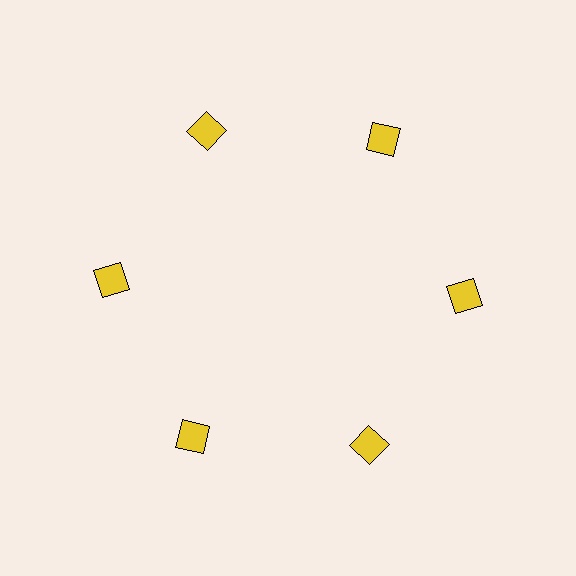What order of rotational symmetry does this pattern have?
This pattern has 6-fold rotational symmetry.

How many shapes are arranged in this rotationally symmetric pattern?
There are 6 shapes, arranged in 6 groups of 1.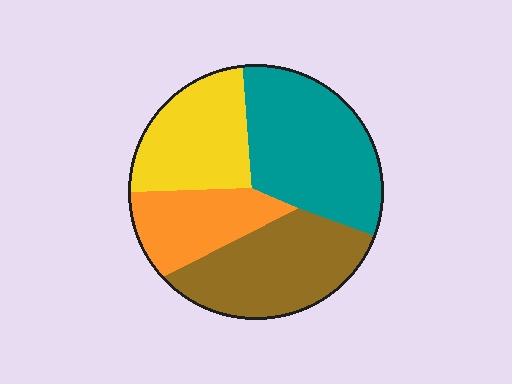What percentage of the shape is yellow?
Yellow takes up between a sixth and a third of the shape.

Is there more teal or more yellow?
Teal.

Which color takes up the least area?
Orange, at roughly 15%.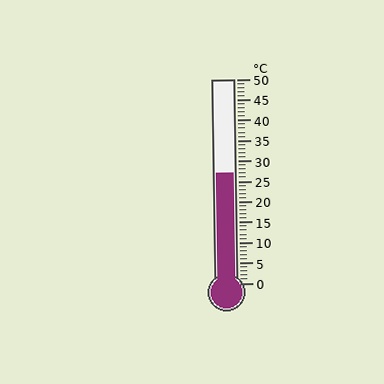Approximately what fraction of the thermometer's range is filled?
The thermometer is filled to approximately 55% of its range.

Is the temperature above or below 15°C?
The temperature is above 15°C.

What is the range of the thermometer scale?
The thermometer scale ranges from 0°C to 50°C.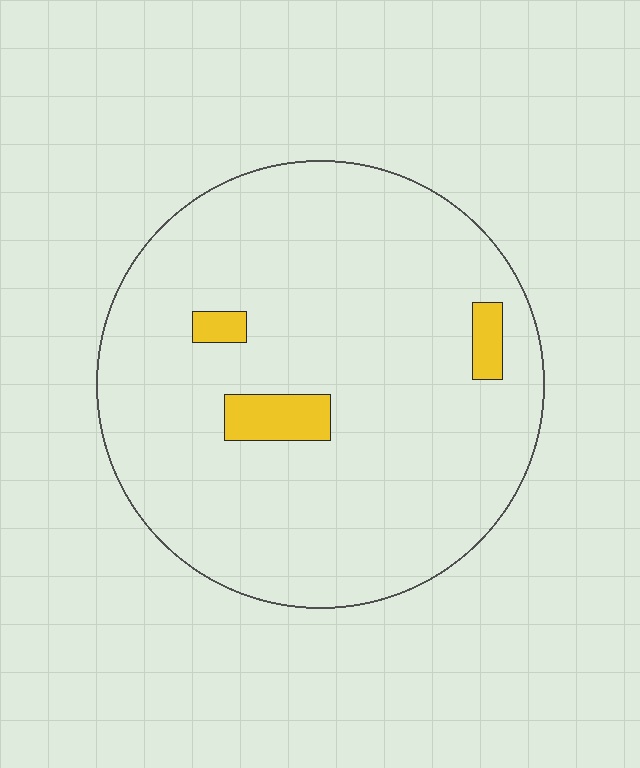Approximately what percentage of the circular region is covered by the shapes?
Approximately 5%.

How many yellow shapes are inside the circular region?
3.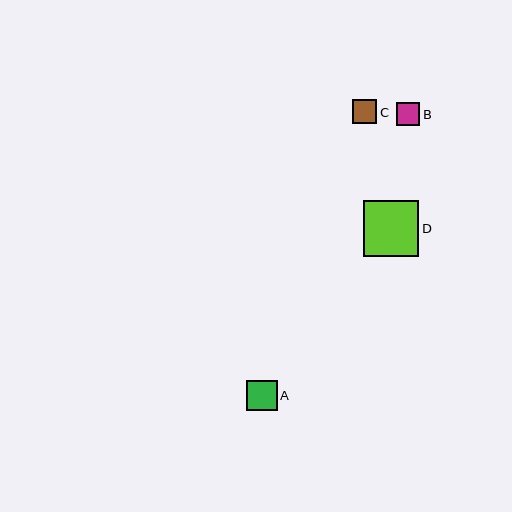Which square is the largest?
Square D is the largest with a size of approximately 56 pixels.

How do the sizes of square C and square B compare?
Square C and square B are approximately the same size.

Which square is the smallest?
Square B is the smallest with a size of approximately 23 pixels.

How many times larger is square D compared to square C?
Square D is approximately 2.3 times the size of square C.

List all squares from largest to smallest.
From largest to smallest: D, A, C, B.